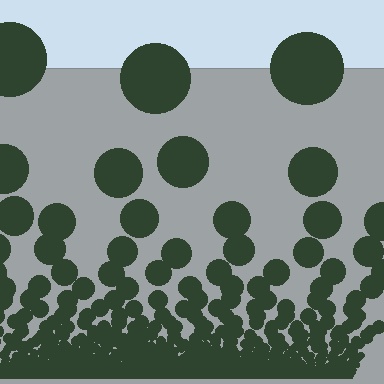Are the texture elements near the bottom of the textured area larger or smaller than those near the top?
Smaller. The gradient is inverted — elements near the bottom are smaller and denser.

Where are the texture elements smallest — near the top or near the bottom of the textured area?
Near the bottom.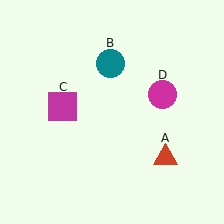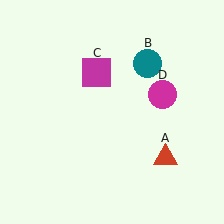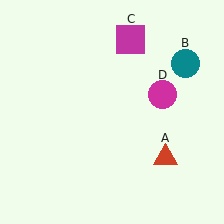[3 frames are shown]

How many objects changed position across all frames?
2 objects changed position: teal circle (object B), magenta square (object C).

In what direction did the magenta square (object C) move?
The magenta square (object C) moved up and to the right.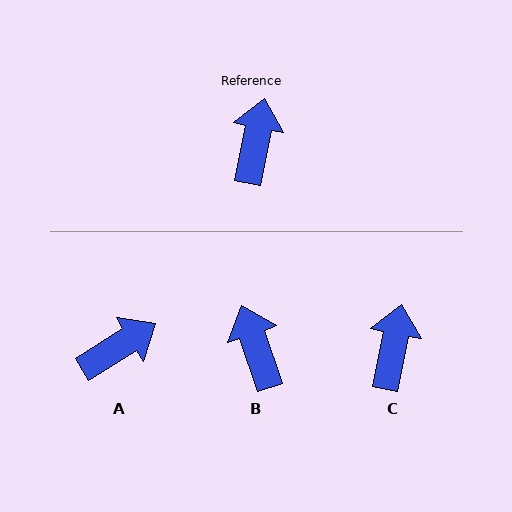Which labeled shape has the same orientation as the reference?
C.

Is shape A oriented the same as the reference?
No, it is off by about 47 degrees.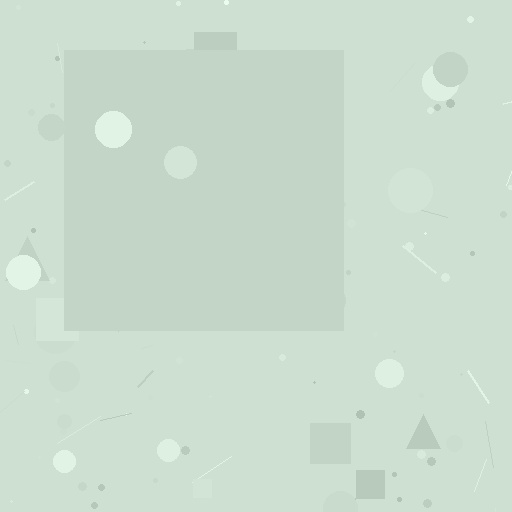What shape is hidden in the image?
A square is hidden in the image.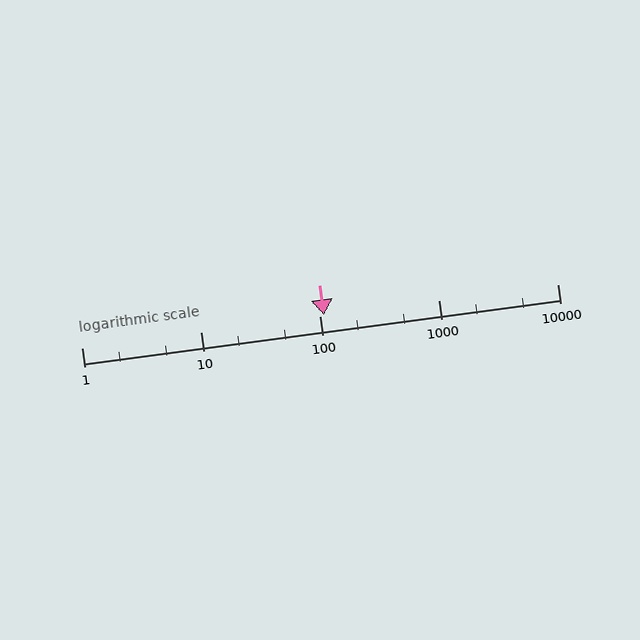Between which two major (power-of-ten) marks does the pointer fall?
The pointer is between 100 and 1000.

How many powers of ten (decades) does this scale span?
The scale spans 4 decades, from 1 to 10000.